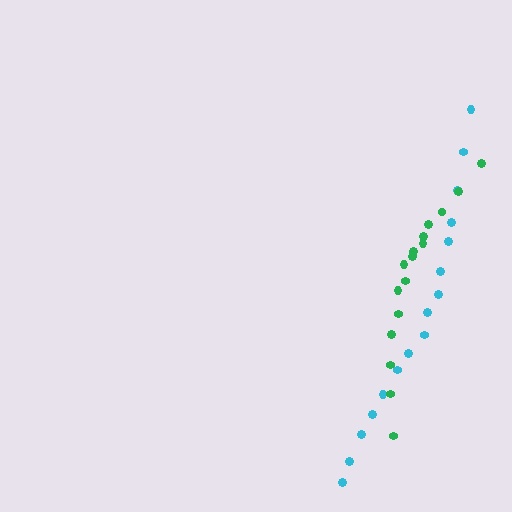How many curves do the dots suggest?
There are 2 distinct paths.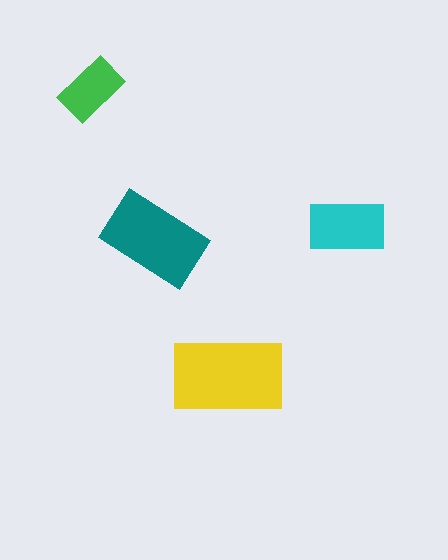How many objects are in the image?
There are 4 objects in the image.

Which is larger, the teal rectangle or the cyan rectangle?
The teal one.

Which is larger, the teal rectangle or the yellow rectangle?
The yellow one.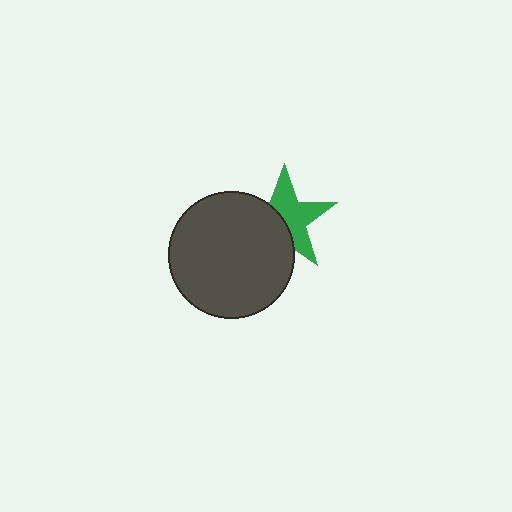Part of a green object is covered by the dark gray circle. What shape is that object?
It is a star.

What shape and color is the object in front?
The object in front is a dark gray circle.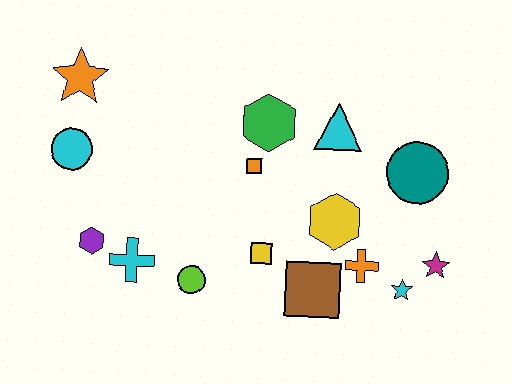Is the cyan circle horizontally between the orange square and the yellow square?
No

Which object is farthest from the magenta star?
The orange star is farthest from the magenta star.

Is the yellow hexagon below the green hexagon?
Yes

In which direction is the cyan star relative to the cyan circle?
The cyan star is to the right of the cyan circle.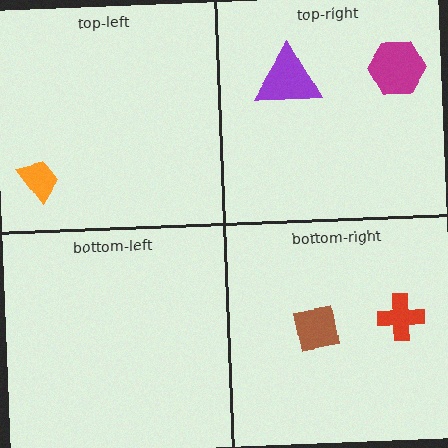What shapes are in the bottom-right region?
The brown square, the red cross.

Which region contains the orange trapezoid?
The top-left region.